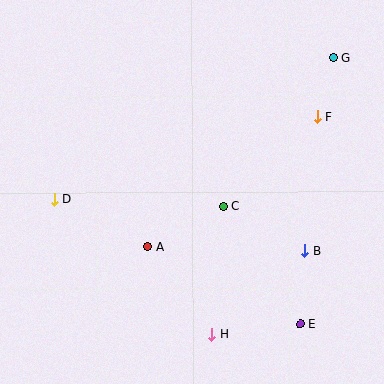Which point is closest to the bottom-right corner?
Point E is closest to the bottom-right corner.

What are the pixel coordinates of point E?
Point E is at (300, 324).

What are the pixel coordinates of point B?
Point B is at (305, 251).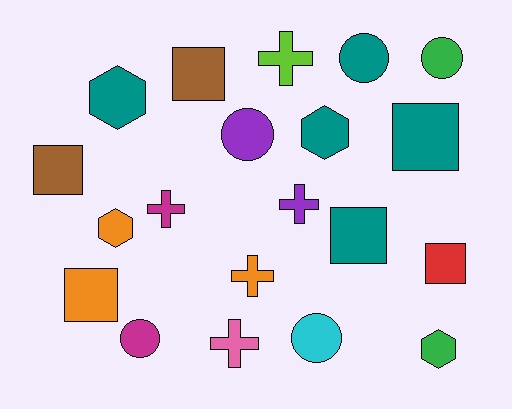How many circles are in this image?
There are 5 circles.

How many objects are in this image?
There are 20 objects.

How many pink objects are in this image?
There is 1 pink object.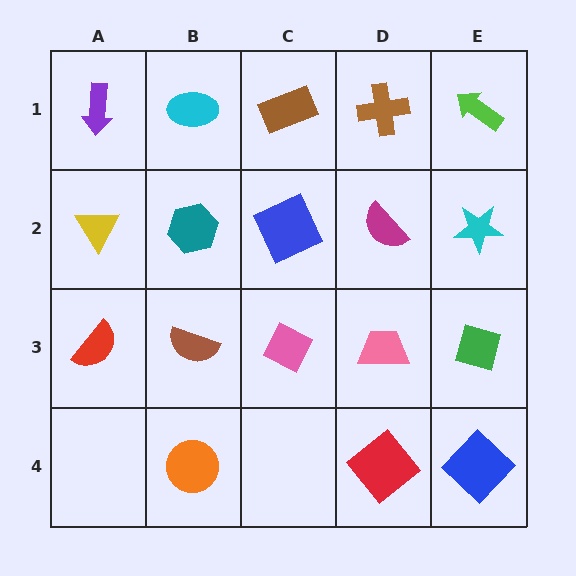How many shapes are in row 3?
5 shapes.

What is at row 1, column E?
A lime arrow.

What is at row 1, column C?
A brown rectangle.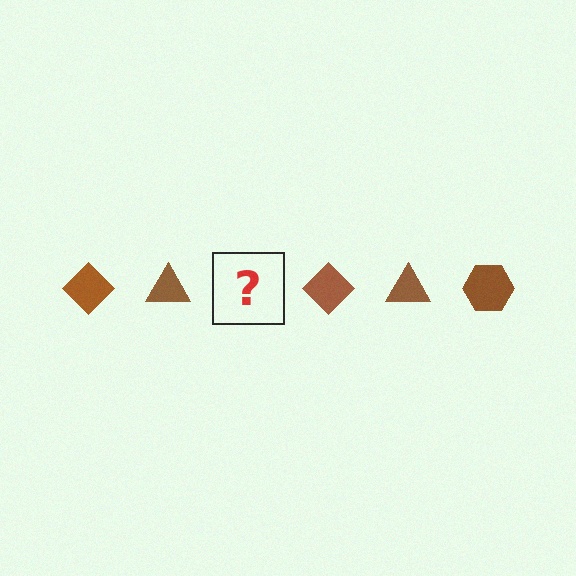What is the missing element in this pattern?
The missing element is a brown hexagon.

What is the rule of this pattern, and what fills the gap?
The rule is that the pattern cycles through diamond, triangle, hexagon shapes in brown. The gap should be filled with a brown hexagon.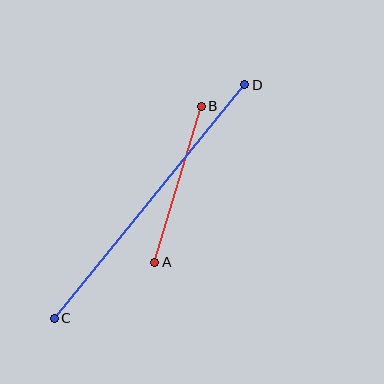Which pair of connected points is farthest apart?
Points C and D are farthest apart.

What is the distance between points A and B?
The distance is approximately 163 pixels.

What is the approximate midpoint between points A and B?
The midpoint is at approximately (178, 184) pixels.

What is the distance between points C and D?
The distance is approximately 301 pixels.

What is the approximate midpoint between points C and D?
The midpoint is at approximately (149, 202) pixels.